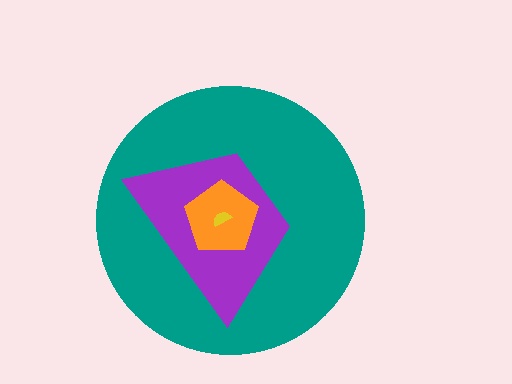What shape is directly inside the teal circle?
The purple trapezoid.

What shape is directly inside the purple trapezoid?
The orange pentagon.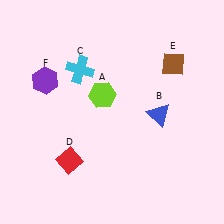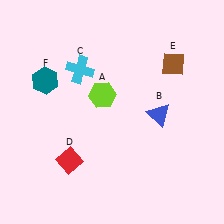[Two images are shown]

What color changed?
The hexagon (F) changed from purple in Image 1 to teal in Image 2.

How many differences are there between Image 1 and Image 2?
There is 1 difference between the two images.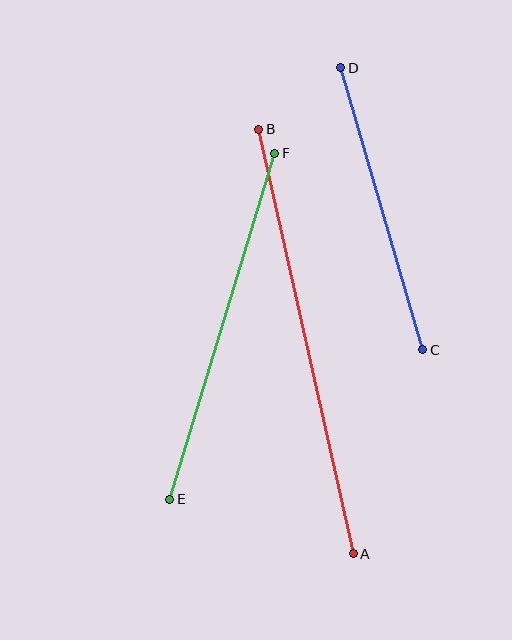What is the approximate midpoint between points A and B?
The midpoint is at approximately (306, 342) pixels.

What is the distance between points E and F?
The distance is approximately 362 pixels.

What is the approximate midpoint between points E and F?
The midpoint is at approximately (222, 326) pixels.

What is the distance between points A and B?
The distance is approximately 435 pixels.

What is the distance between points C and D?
The distance is approximately 293 pixels.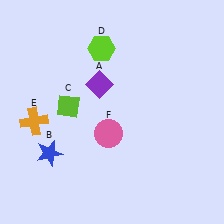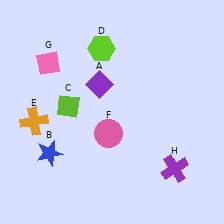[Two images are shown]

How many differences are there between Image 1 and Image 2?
There are 2 differences between the two images.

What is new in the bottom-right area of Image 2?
A purple cross (H) was added in the bottom-right area of Image 2.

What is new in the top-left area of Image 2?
A pink diamond (G) was added in the top-left area of Image 2.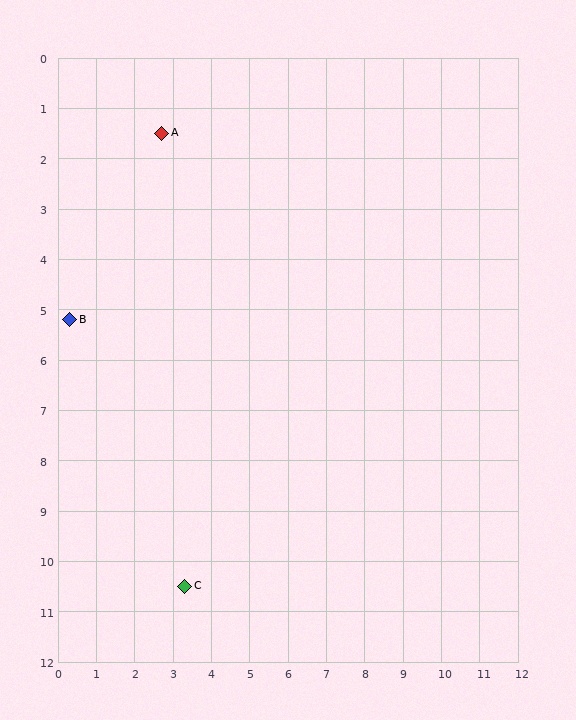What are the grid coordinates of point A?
Point A is at approximately (2.7, 1.5).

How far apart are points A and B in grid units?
Points A and B are about 4.4 grid units apart.